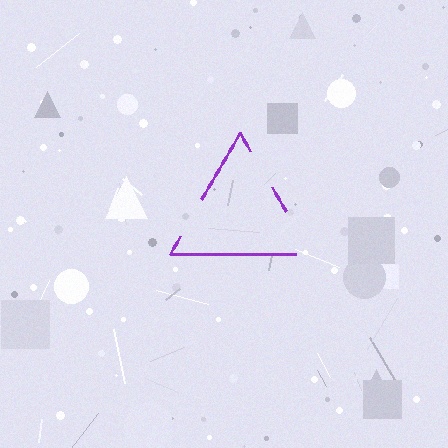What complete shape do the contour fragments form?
The contour fragments form a triangle.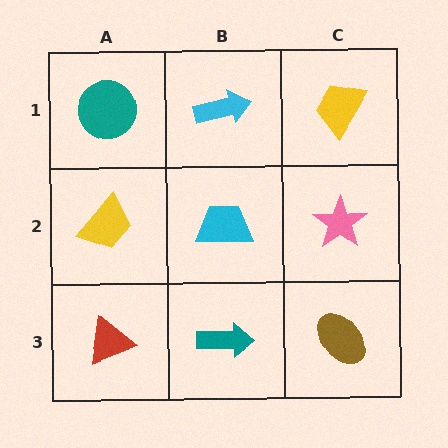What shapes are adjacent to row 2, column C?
A yellow trapezoid (row 1, column C), a brown ellipse (row 3, column C), a cyan trapezoid (row 2, column B).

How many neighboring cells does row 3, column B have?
3.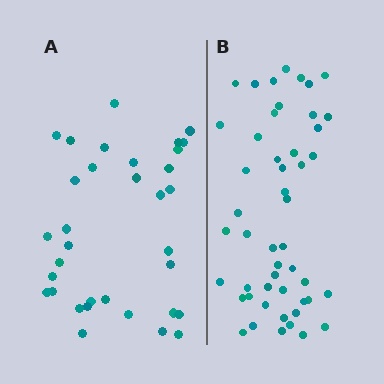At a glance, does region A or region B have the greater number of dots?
Region B (the right region) has more dots.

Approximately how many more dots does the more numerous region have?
Region B has approximately 15 more dots than region A.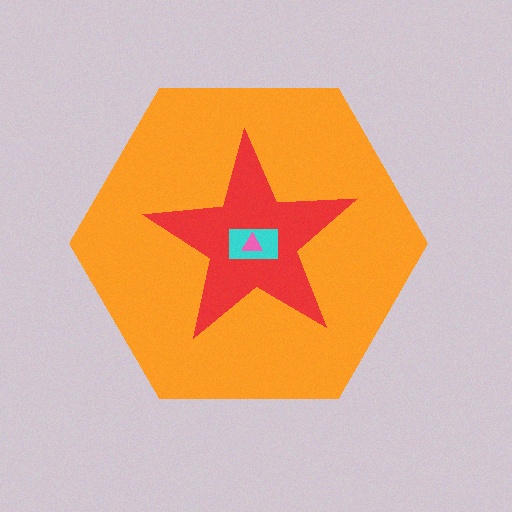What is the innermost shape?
The pink triangle.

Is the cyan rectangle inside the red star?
Yes.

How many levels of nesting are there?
4.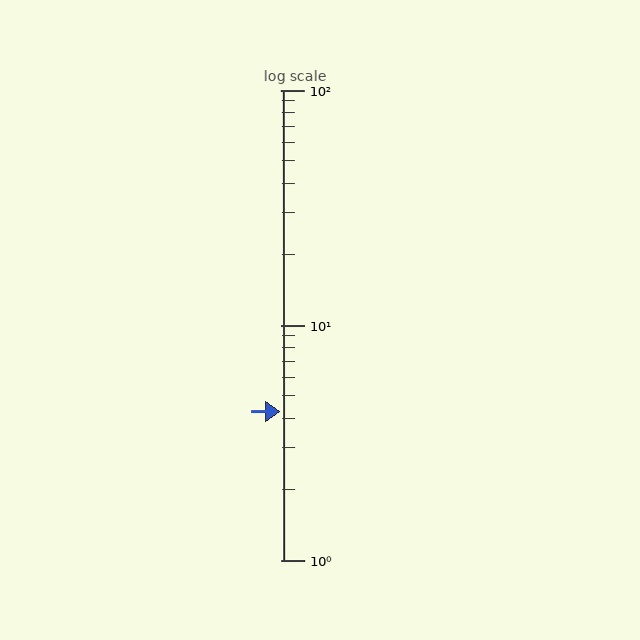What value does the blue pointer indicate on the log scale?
The pointer indicates approximately 4.3.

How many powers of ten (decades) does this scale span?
The scale spans 2 decades, from 1 to 100.